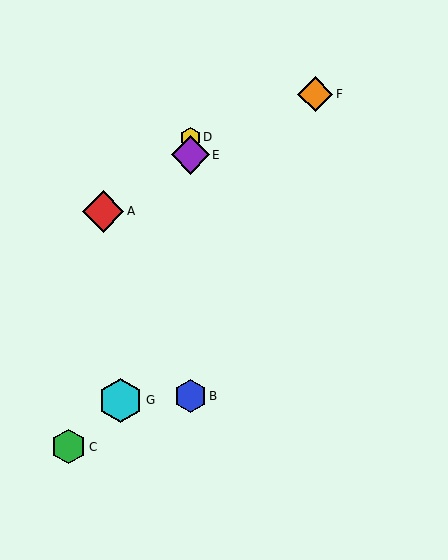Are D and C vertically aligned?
No, D is at x≈190 and C is at x≈68.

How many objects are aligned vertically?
3 objects (B, D, E) are aligned vertically.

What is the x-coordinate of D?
Object D is at x≈190.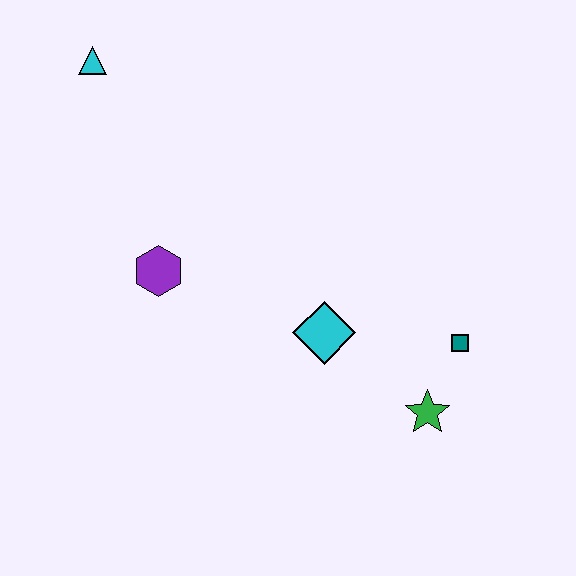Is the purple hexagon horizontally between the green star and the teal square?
No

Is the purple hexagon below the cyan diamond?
No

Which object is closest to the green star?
The teal square is closest to the green star.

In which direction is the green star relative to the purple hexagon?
The green star is to the right of the purple hexagon.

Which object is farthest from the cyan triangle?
The green star is farthest from the cyan triangle.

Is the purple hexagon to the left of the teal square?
Yes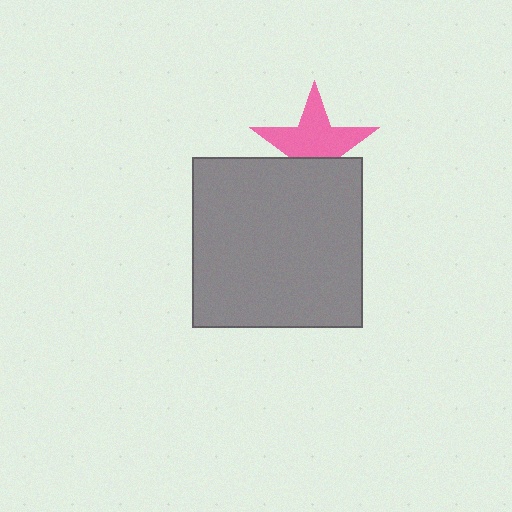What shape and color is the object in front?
The object in front is a gray square.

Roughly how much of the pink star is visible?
About half of it is visible (roughly 64%).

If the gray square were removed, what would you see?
You would see the complete pink star.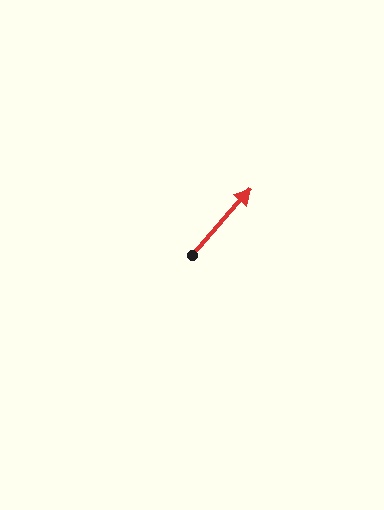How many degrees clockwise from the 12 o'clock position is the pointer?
Approximately 41 degrees.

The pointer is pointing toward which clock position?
Roughly 1 o'clock.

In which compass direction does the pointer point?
Northeast.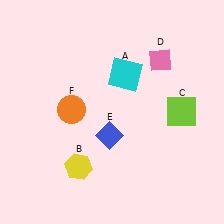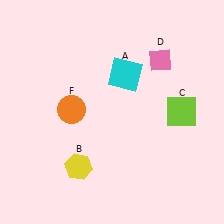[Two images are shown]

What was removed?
The blue diamond (E) was removed in Image 2.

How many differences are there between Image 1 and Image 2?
There is 1 difference between the two images.